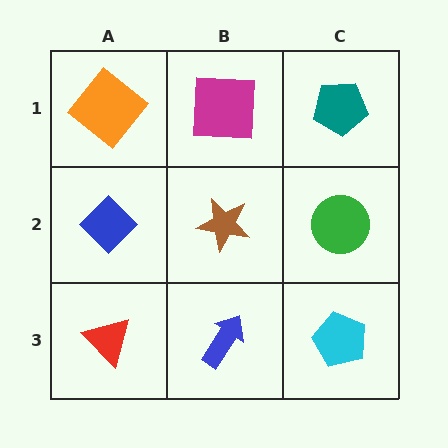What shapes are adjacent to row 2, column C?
A teal pentagon (row 1, column C), a cyan pentagon (row 3, column C), a brown star (row 2, column B).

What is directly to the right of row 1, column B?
A teal pentagon.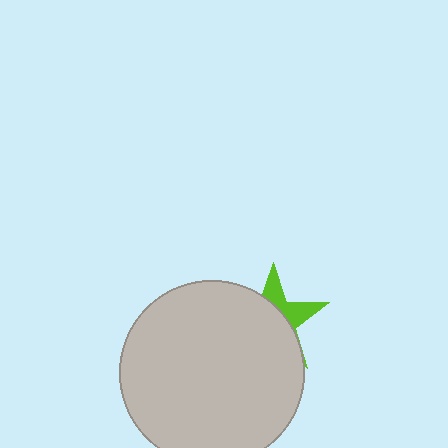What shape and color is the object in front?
The object in front is a light gray circle.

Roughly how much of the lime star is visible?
A small part of it is visible (roughly 32%).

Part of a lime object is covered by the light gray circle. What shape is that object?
It is a star.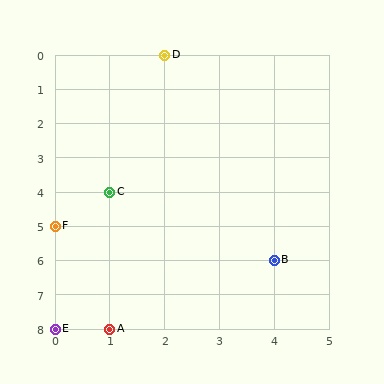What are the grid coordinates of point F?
Point F is at grid coordinates (0, 5).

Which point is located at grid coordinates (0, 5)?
Point F is at (0, 5).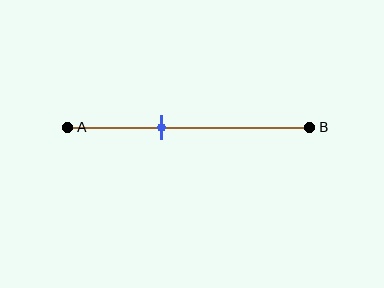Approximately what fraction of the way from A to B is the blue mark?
The blue mark is approximately 40% of the way from A to B.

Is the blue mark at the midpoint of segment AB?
No, the mark is at about 40% from A, not at the 50% midpoint.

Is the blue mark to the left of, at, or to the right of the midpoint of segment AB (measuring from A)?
The blue mark is to the left of the midpoint of segment AB.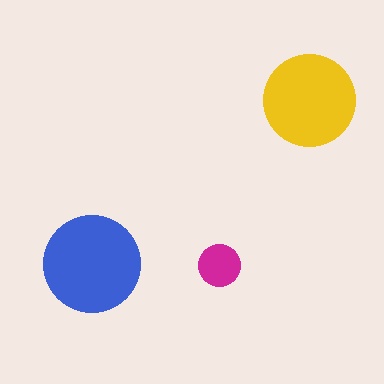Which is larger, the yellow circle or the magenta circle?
The yellow one.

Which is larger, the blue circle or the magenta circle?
The blue one.